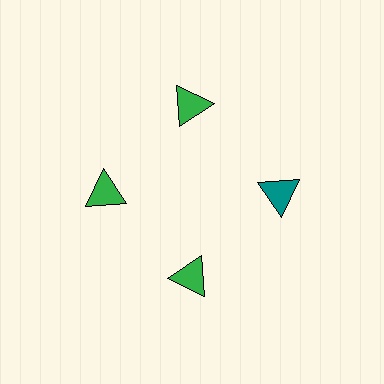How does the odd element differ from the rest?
It has a different color: teal instead of green.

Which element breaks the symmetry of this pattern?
The teal triangle at roughly the 3 o'clock position breaks the symmetry. All other shapes are green triangles.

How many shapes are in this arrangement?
There are 4 shapes arranged in a ring pattern.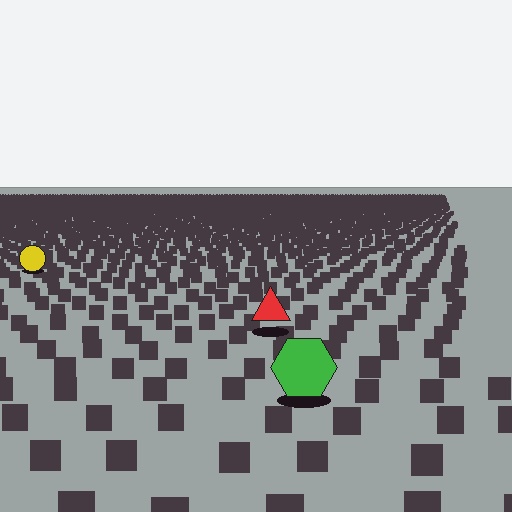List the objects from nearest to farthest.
From nearest to farthest: the green hexagon, the red triangle, the yellow circle.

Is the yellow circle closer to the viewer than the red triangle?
No. The red triangle is closer — you can tell from the texture gradient: the ground texture is coarser near it.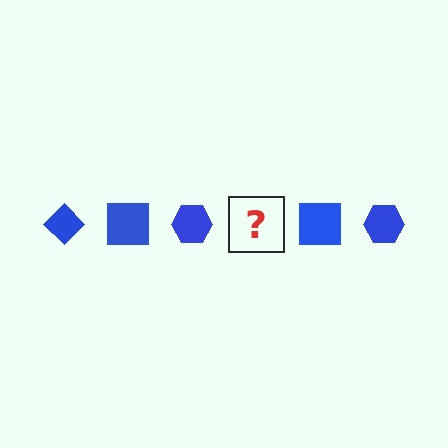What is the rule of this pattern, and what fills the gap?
The rule is that the pattern cycles through diamond, square, hexagon shapes in blue. The gap should be filled with a blue diamond.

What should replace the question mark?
The question mark should be replaced with a blue diamond.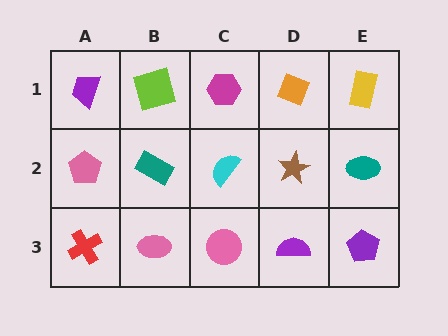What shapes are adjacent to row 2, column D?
An orange diamond (row 1, column D), a purple semicircle (row 3, column D), a cyan semicircle (row 2, column C), a teal ellipse (row 2, column E).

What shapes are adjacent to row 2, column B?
A lime square (row 1, column B), a pink ellipse (row 3, column B), a pink pentagon (row 2, column A), a cyan semicircle (row 2, column C).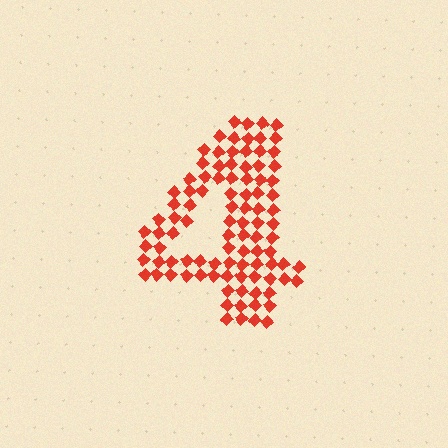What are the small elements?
The small elements are diamonds.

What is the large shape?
The large shape is the digit 4.